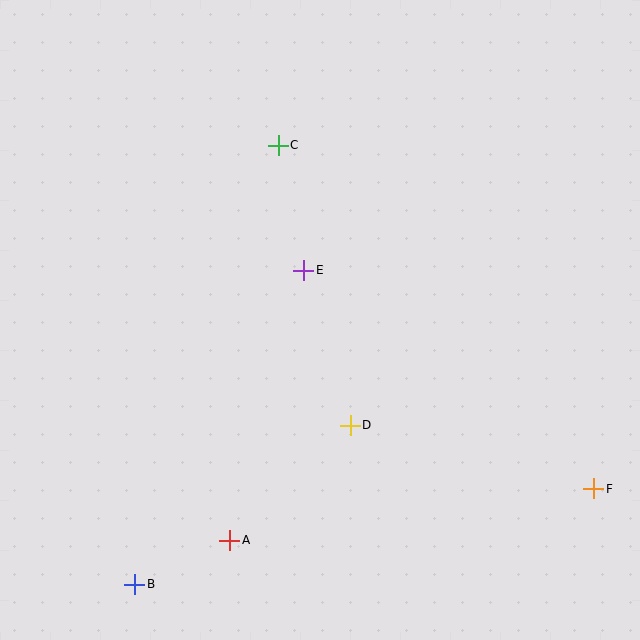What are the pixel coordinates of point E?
Point E is at (304, 270).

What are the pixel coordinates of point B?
Point B is at (135, 584).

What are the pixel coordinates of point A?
Point A is at (230, 540).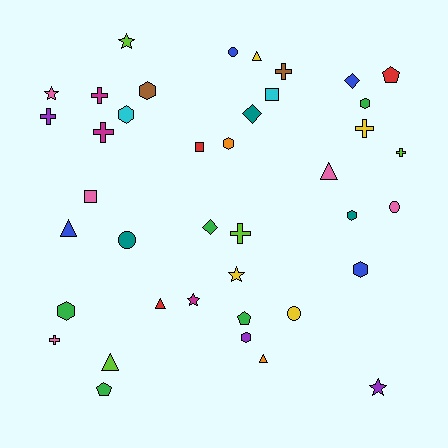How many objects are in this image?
There are 40 objects.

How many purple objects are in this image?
There are 3 purple objects.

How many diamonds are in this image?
There are 3 diamonds.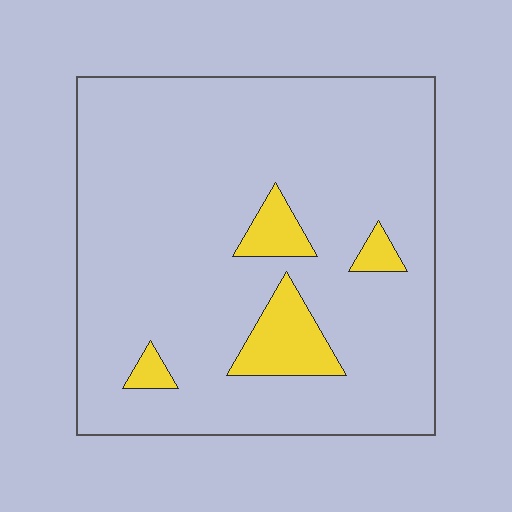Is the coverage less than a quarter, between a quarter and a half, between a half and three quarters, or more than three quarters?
Less than a quarter.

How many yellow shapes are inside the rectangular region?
4.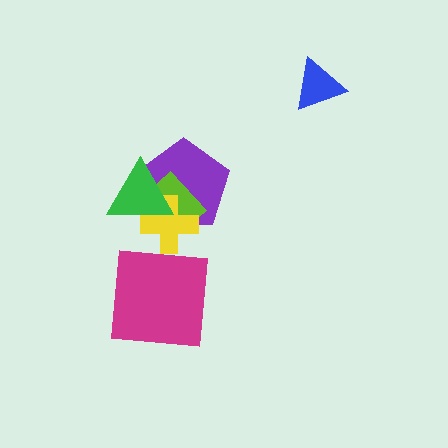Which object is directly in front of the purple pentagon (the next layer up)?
The lime rectangle is directly in front of the purple pentagon.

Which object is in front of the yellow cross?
The green triangle is in front of the yellow cross.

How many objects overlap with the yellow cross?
3 objects overlap with the yellow cross.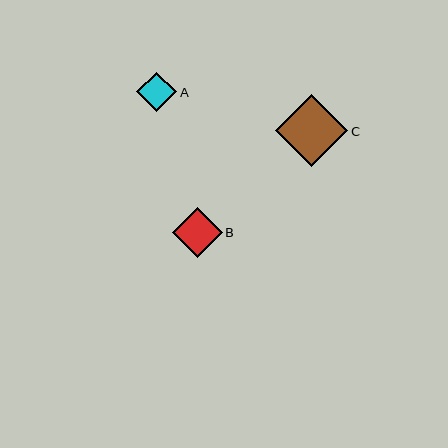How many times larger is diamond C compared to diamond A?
Diamond C is approximately 1.8 times the size of diamond A.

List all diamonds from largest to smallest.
From largest to smallest: C, B, A.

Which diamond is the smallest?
Diamond A is the smallest with a size of approximately 40 pixels.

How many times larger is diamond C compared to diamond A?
Diamond C is approximately 1.8 times the size of diamond A.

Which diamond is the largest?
Diamond C is the largest with a size of approximately 72 pixels.